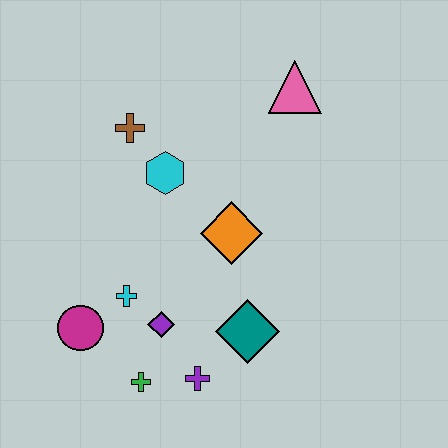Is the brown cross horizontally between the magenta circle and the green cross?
Yes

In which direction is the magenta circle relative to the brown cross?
The magenta circle is below the brown cross.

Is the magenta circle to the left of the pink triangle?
Yes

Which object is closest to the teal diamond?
The purple cross is closest to the teal diamond.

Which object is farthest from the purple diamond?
The pink triangle is farthest from the purple diamond.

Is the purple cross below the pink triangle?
Yes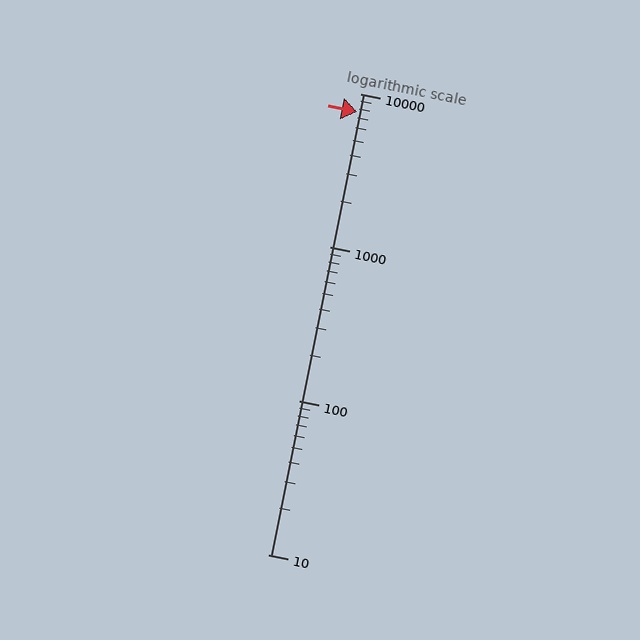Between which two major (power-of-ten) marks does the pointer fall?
The pointer is between 1000 and 10000.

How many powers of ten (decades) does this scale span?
The scale spans 3 decades, from 10 to 10000.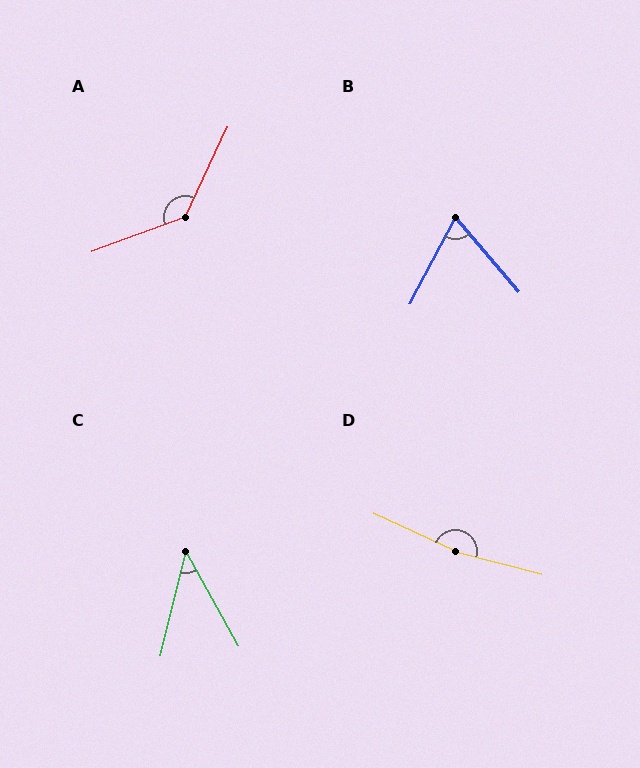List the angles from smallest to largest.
C (43°), B (68°), A (136°), D (170°).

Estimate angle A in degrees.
Approximately 136 degrees.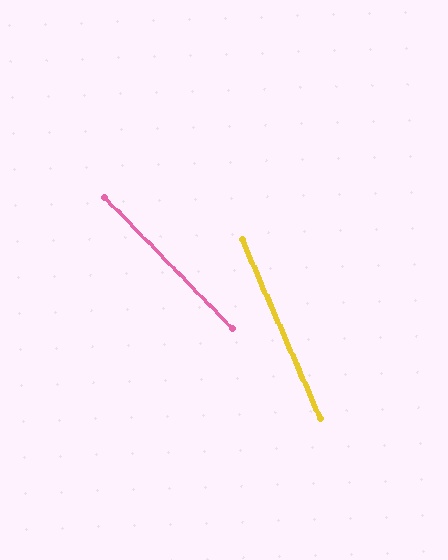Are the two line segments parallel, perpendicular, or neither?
Neither parallel nor perpendicular — they differ by about 21°.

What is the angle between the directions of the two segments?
Approximately 21 degrees.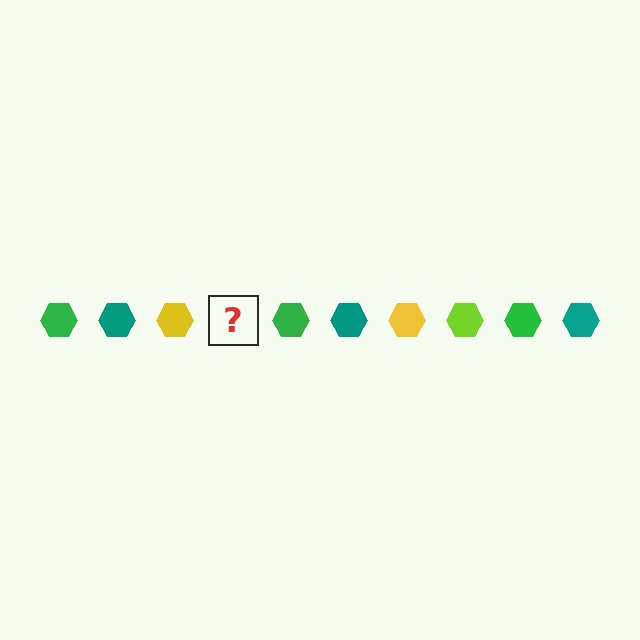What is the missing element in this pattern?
The missing element is a lime hexagon.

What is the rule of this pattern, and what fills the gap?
The rule is that the pattern cycles through green, teal, yellow, lime hexagons. The gap should be filled with a lime hexagon.